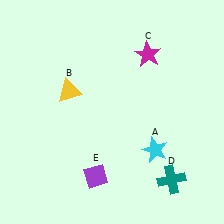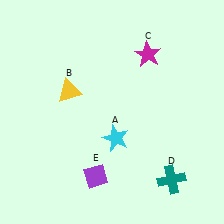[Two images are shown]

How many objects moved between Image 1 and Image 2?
1 object moved between the two images.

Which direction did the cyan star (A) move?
The cyan star (A) moved left.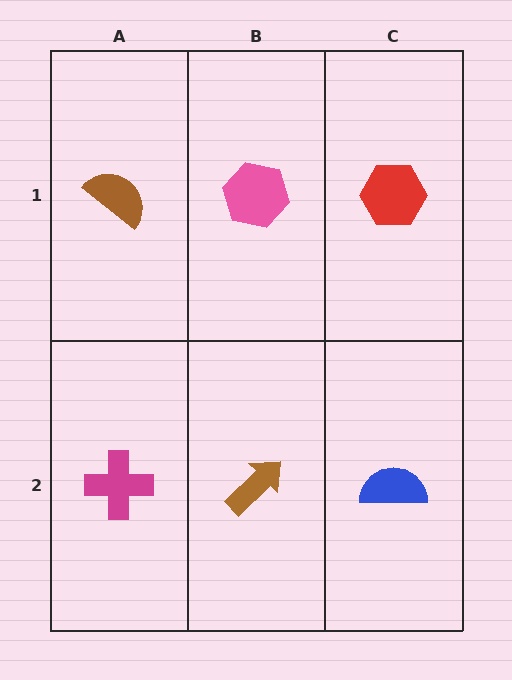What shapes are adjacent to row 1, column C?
A blue semicircle (row 2, column C), a pink hexagon (row 1, column B).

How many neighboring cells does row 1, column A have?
2.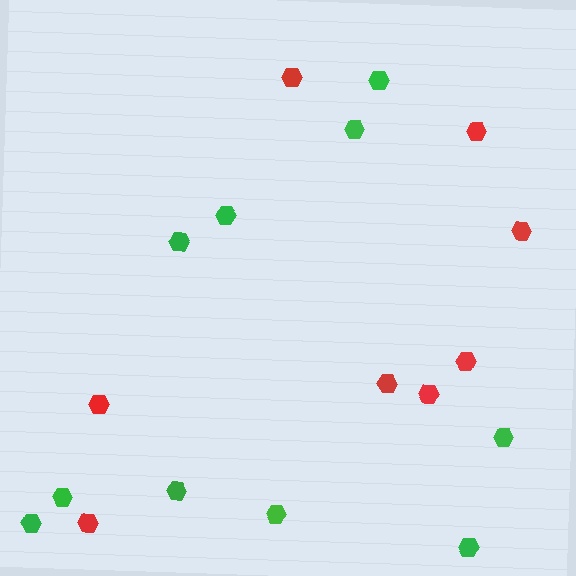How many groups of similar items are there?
There are 2 groups: one group of red hexagons (8) and one group of green hexagons (10).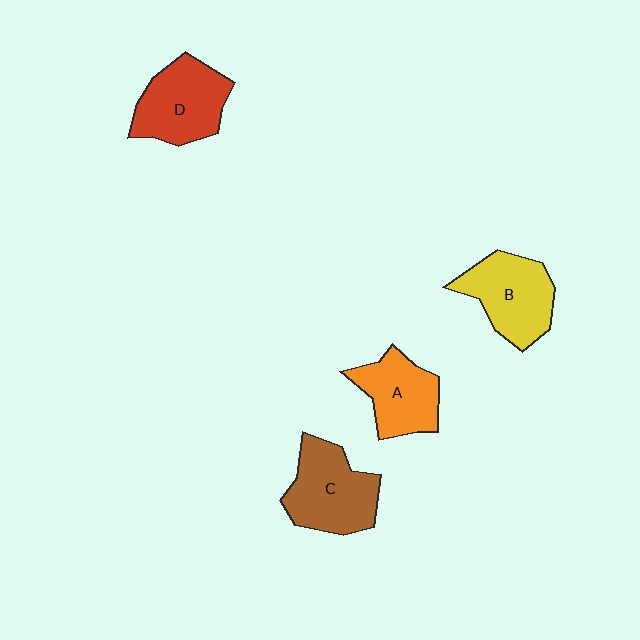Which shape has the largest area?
Shape C (brown).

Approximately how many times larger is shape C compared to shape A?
Approximately 1.2 times.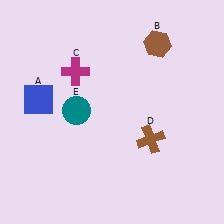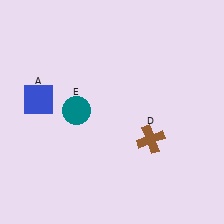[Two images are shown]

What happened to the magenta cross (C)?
The magenta cross (C) was removed in Image 2. It was in the top-left area of Image 1.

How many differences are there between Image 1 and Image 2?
There are 2 differences between the two images.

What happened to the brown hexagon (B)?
The brown hexagon (B) was removed in Image 2. It was in the top-right area of Image 1.